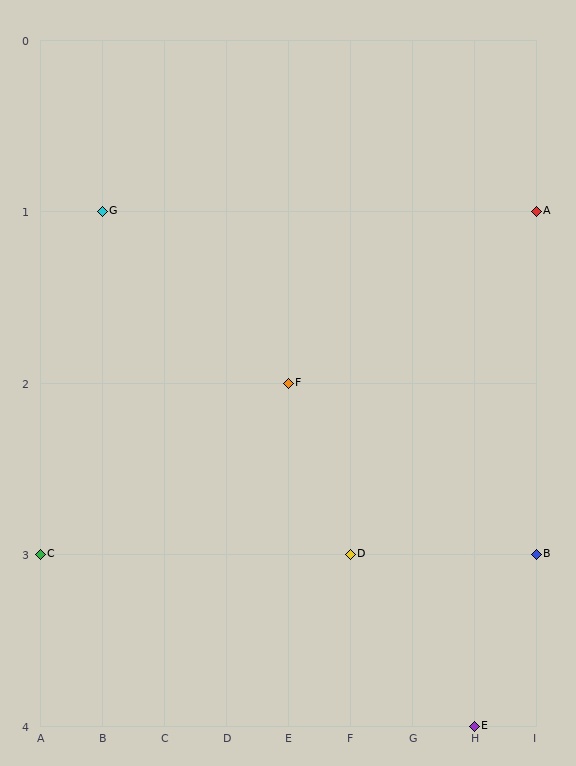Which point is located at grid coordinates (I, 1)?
Point A is at (I, 1).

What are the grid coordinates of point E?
Point E is at grid coordinates (H, 4).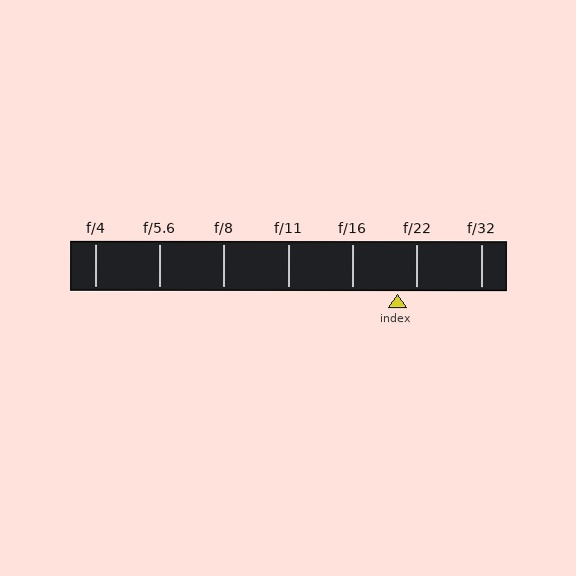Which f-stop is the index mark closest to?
The index mark is closest to f/22.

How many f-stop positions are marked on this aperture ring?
There are 7 f-stop positions marked.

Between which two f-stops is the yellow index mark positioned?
The index mark is between f/16 and f/22.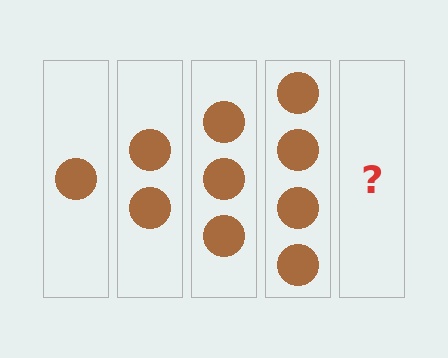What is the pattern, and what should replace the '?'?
The pattern is that each step adds one more circle. The '?' should be 5 circles.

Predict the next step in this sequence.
The next step is 5 circles.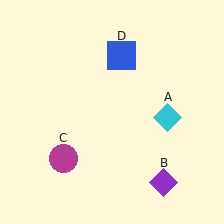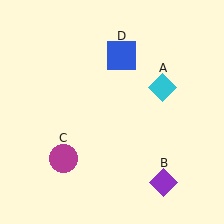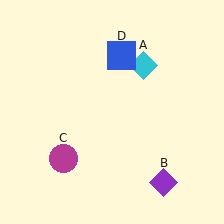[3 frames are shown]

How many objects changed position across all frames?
1 object changed position: cyan diamond (object A).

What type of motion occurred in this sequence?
The cyan diamond (object A) rotated counterclockwise around the center of the scene.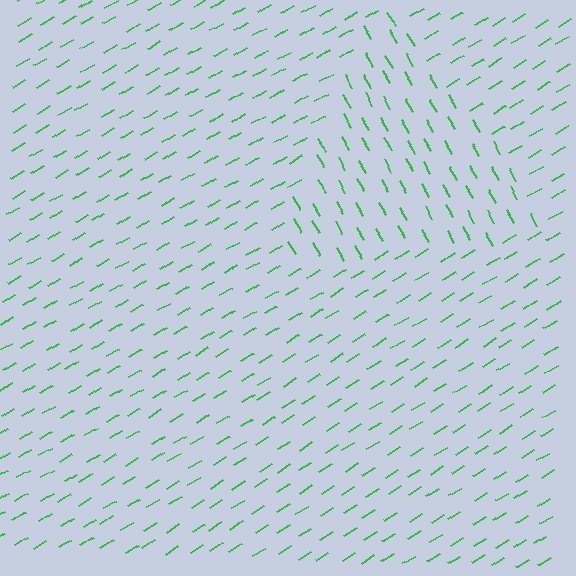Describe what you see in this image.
The image is filled with small green line segments. A triangle region in the image has lines oriented differently from the surrounding lines, creating a visible texture boundary.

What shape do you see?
I see a triangle.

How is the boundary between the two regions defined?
The boundary is defined purely by a change in line orientation (approximately 90 degrees difference). All lines are the same color and thickness.